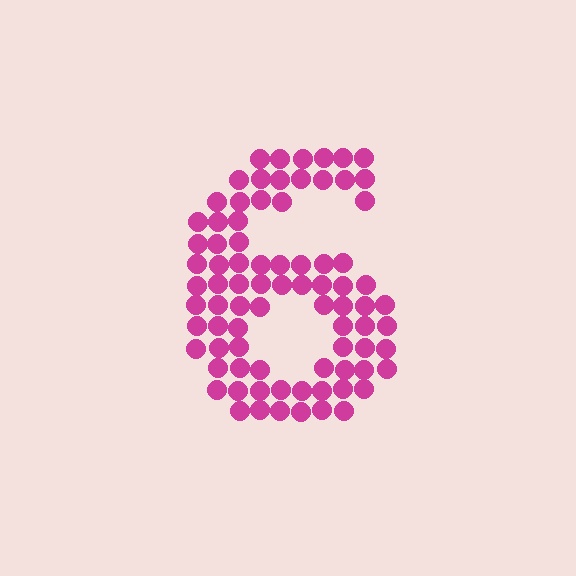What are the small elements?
The small elements are circles.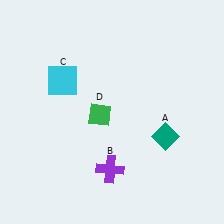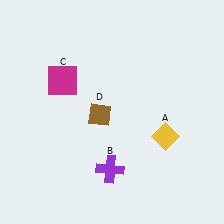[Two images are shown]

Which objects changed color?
A changed from teal to yellow. C changed from cyan to magenta. D changed from green to brown.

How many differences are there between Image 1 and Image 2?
There are 3 differences between the two images.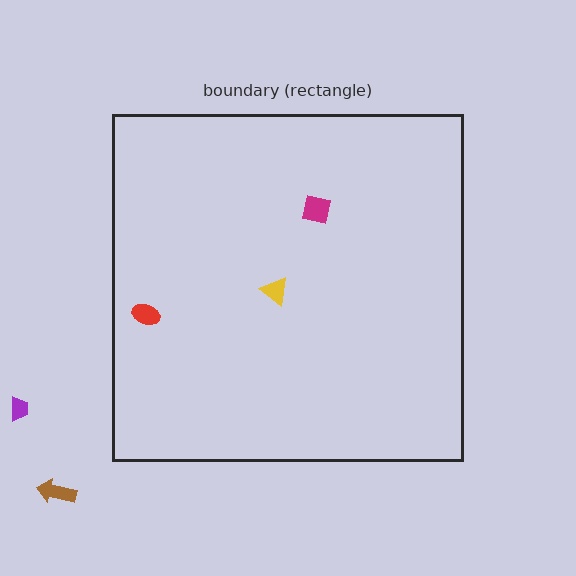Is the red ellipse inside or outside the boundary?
Inside.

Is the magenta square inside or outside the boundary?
Inside.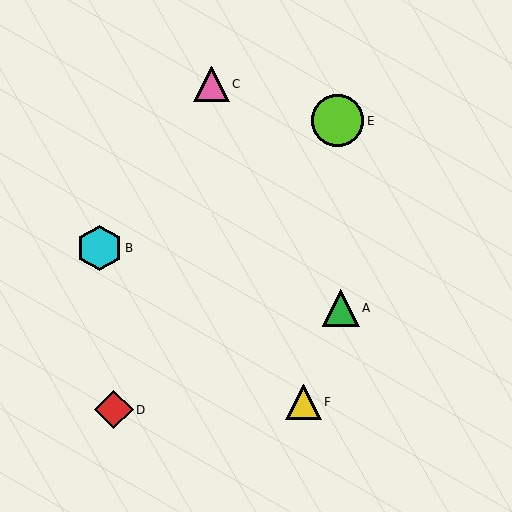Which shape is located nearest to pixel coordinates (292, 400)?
The yellow triangle (labeled F) at (303, 402) is nearest to that location.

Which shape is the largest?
The lime circle (labeled E) is the largest.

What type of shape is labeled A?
Shape A is a green triangle.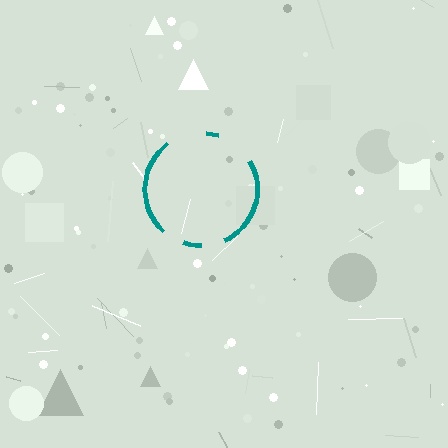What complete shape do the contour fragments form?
The contour fragments form a circle.